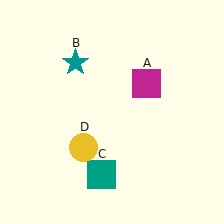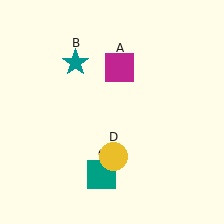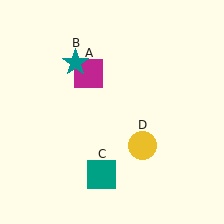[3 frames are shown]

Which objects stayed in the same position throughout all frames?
Teal star (object B) and teal square (object C) remained stationary.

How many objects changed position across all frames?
2 objects changed position: magenta square (object A), yellow circle (object D).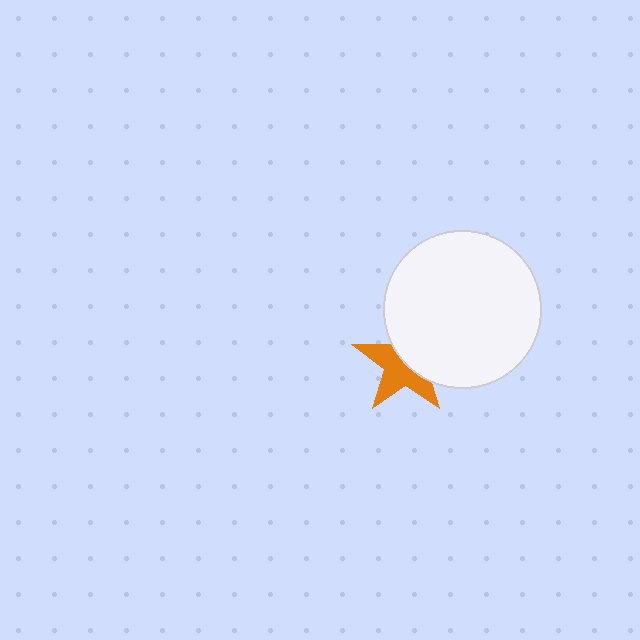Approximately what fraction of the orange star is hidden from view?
Roughly 47% of the orange star is hidden behind the white circle.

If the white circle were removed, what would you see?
You would see the complete orange star.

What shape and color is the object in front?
The object in front is a white circle.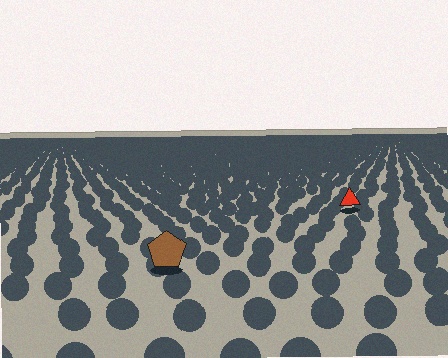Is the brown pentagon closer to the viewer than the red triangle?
Yes. The brown pentagon is closer — you can tell from the texture gradient: the ground texture is coarser near it.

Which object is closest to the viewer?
The brown pentagon is closest. The texture marks near it are larger and more spread out.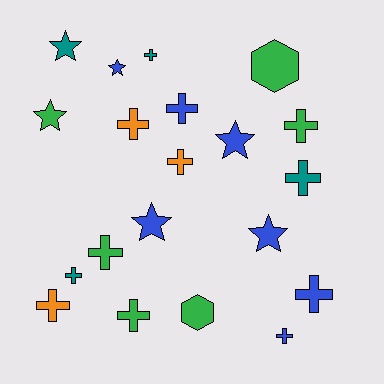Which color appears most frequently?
Blue, with 7 objects.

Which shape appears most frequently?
Cross, with 12 objects.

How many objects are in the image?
There are 20 objects.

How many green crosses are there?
There are 3 green crosses.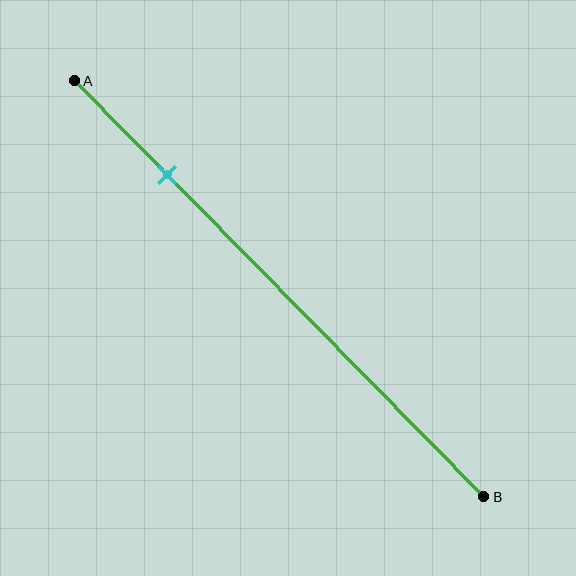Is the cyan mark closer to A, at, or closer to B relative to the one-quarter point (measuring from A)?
The cyan mark is approximately at the one-quarter point of segment AB.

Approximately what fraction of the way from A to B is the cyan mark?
The cyan mark is approximately 25% of the way from A to B.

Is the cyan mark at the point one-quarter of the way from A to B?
Yes, the mark is approximately at the one-quarter point.